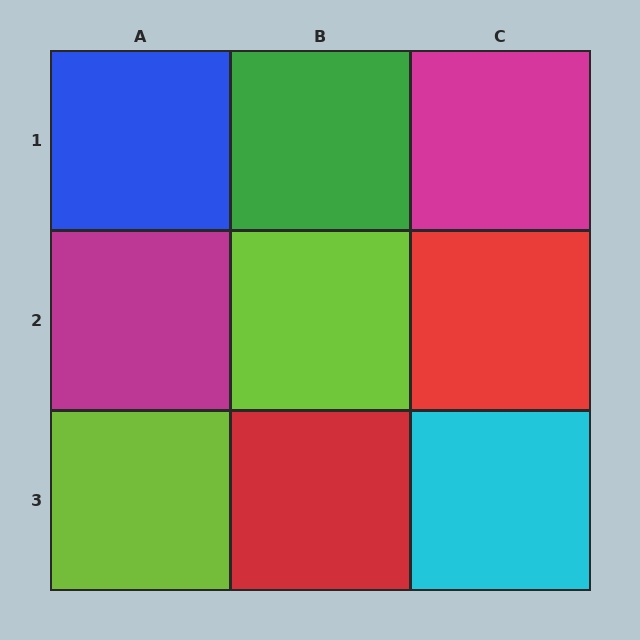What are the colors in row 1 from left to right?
Blue, green, magenta.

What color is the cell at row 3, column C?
Cyan.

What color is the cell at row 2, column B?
Lime.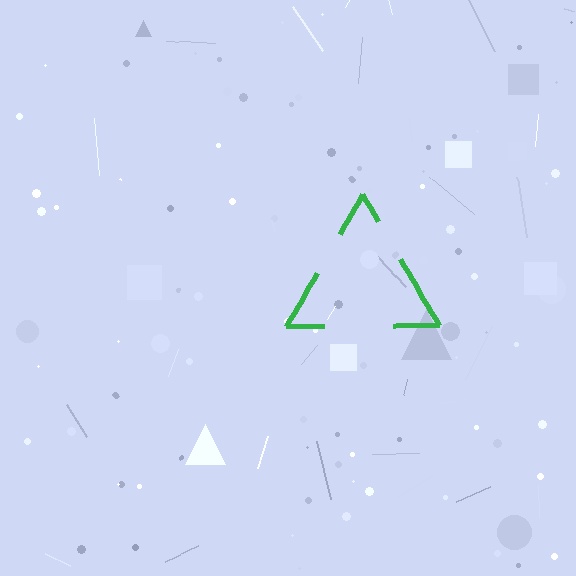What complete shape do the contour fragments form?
The contour fragments form a triangle.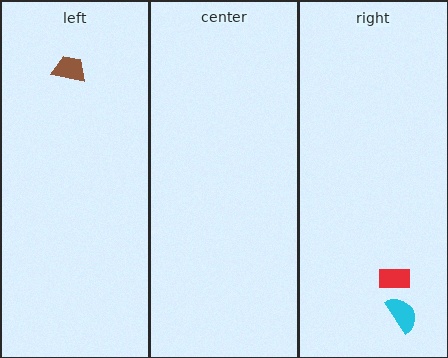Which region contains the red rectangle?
The right region.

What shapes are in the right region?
The red rectangle, the cyan semicircle.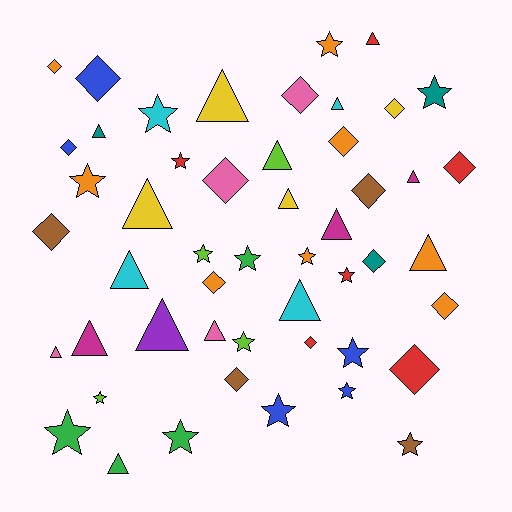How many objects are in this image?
There are 50 objects.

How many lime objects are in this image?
There are 4 lime objects.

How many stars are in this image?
There are 17 stars.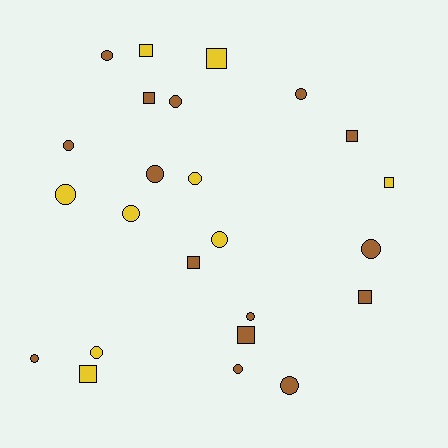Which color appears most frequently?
Brown, with 15 objects.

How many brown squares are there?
There are 5 brown squares.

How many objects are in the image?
There are 24 objects.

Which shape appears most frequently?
Circle, with 15 objects.